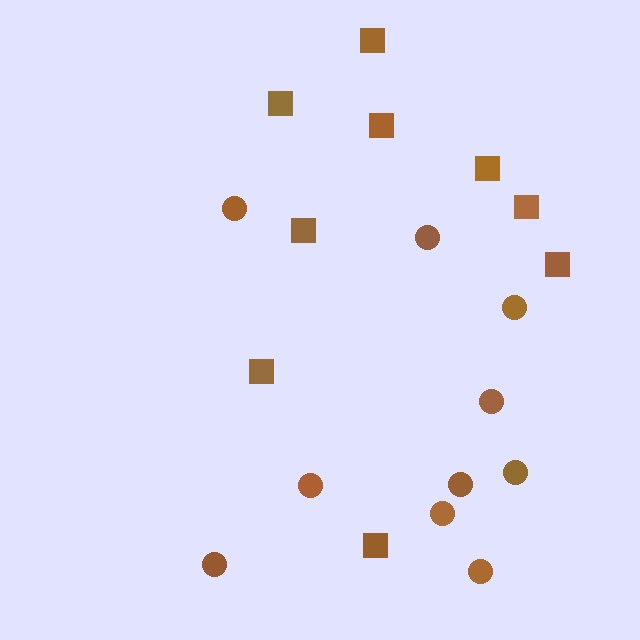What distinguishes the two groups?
There are 2 groups: one group of squares (9) and one group of circles (10).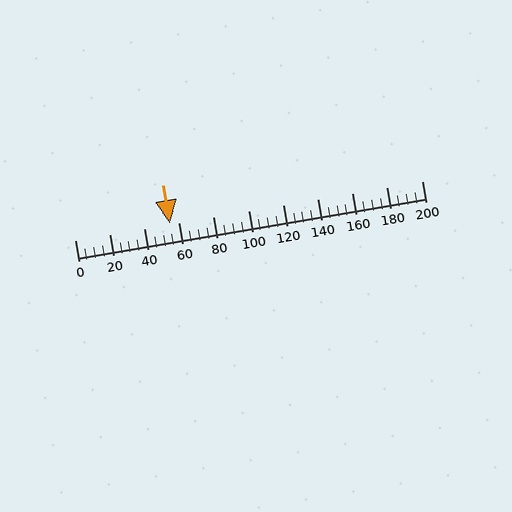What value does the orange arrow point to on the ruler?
The orange arrow points to approximately 55.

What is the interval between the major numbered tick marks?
The major tick marks are spaced 20 units apart.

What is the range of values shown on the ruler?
The ruler shows values from 0 to 200.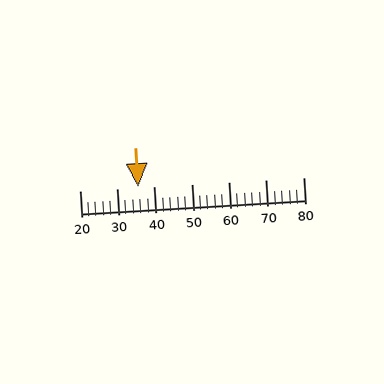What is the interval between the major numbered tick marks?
The major tick marks are spaced 10 units apart.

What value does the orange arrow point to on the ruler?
The orange arrow points to approximately 36.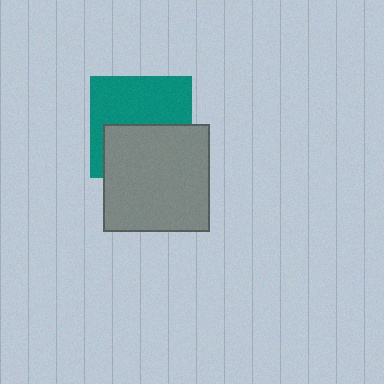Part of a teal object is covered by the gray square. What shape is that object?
It is a square.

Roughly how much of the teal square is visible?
About half of it is visible (roughly 54%).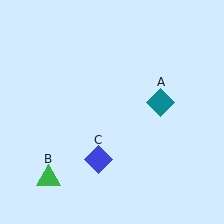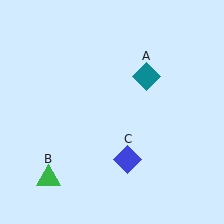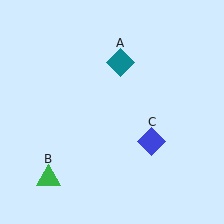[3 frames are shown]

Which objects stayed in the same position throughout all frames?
Green triangle (object B) remained stationary.